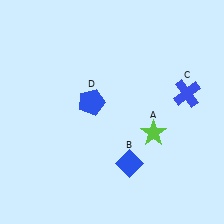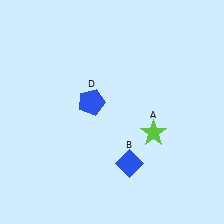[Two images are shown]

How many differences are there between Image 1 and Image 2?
There is 1 difference between the two images.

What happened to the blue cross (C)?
The blue cross (C) was removed in Image 2. It was in the top-right area of Image 1.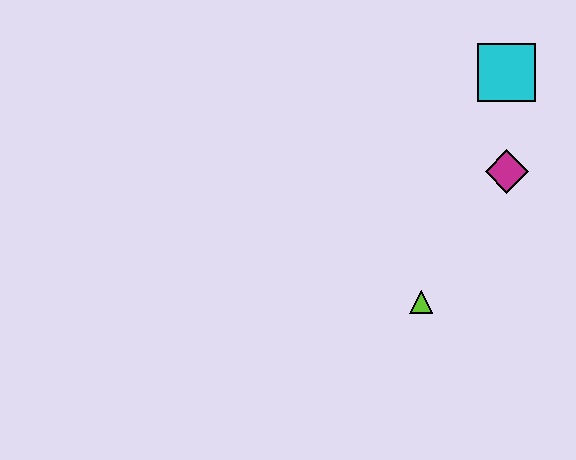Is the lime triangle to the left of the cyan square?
Yes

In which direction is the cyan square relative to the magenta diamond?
The cyan square is above the magenta diamond.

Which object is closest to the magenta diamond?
The cyan square is closest to the magenta diamond.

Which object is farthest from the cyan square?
The lime triangle is farthest from the cyan square.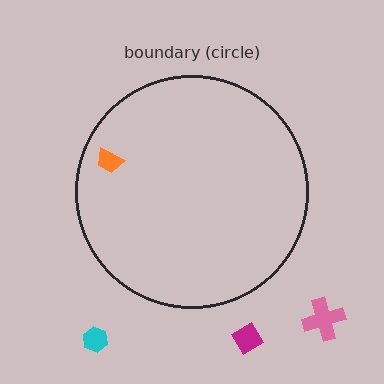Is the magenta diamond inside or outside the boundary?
Outside.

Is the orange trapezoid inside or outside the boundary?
Inside.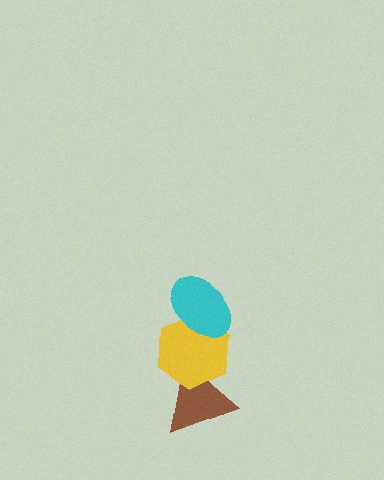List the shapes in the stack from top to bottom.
From top to bottom: the cyan ellipse, the yellow hexagon, the brown triangle.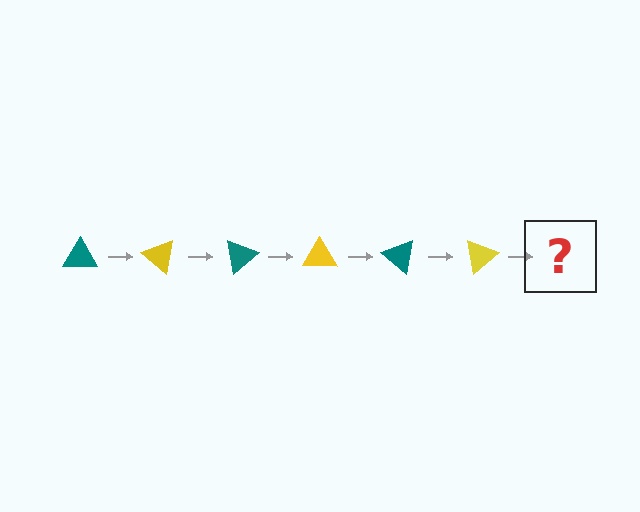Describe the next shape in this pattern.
It should be a teal triangle, rotated 240 degrees from the start.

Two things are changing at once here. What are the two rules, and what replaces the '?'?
The two rules are that it rotates 40 degrees each step and the color cycles through teal and yellow. The '?' should be a teal triangle, rotated 240 degrees from the start.